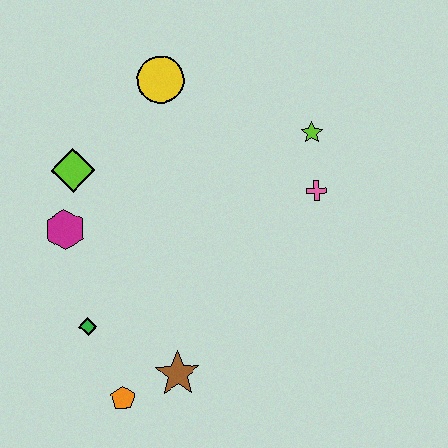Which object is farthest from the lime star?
The orange pentagon is farthest from the lime star.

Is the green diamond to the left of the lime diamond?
No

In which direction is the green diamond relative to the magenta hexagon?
The green diamond is below the magenta hexagon.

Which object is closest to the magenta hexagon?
The lime diamond is closest to the magenta hexagon.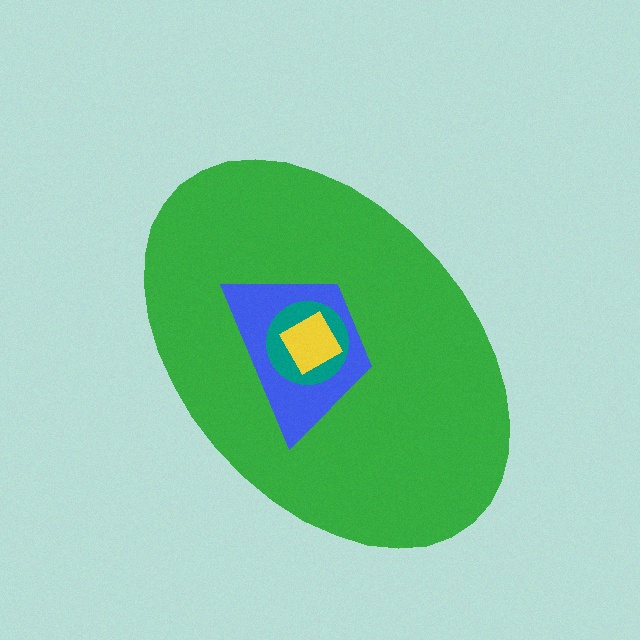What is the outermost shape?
The green ellipse.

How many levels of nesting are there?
4.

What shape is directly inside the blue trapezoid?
The teal circle.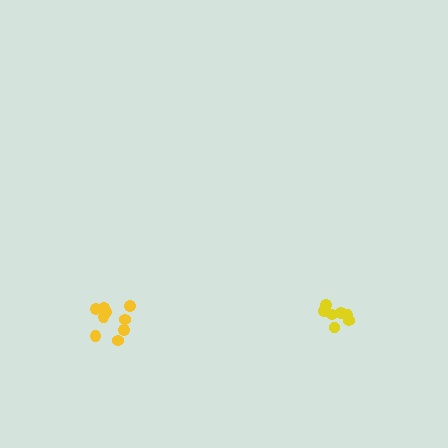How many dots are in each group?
Group 1: 9 dots, Group 2: 7 dots (16 total).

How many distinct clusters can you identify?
There are 2 distinct clusters.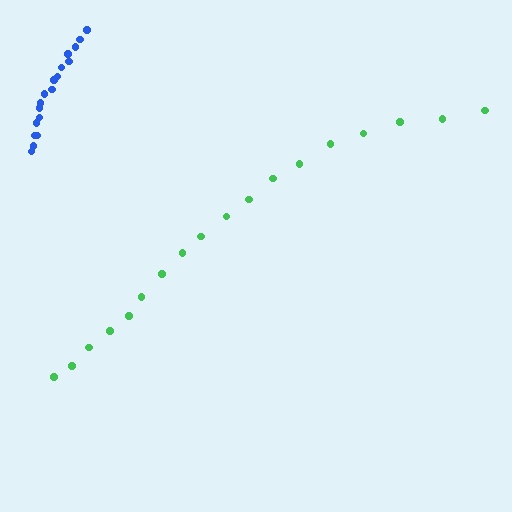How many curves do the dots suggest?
There are 2 distinct paths.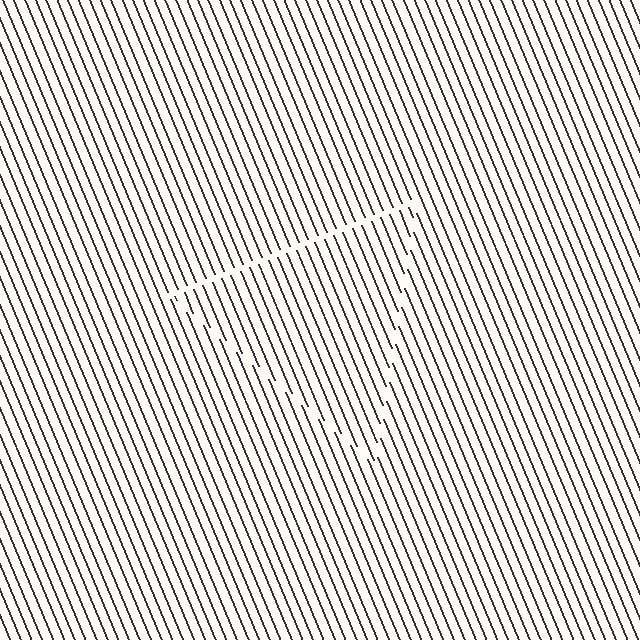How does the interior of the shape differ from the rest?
The interior of the shape contains the same grating, shifted by half a period — the contour is defined by the phase discontinuity where line-ends from the inner and outer gratings abut.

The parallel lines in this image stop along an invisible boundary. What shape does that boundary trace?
An illusory triangle. The interior of the shape contains the same grating, shifted by half a period — the contour is defined by the phase discontinuity where line-ends from the inner and outer gratings abut.